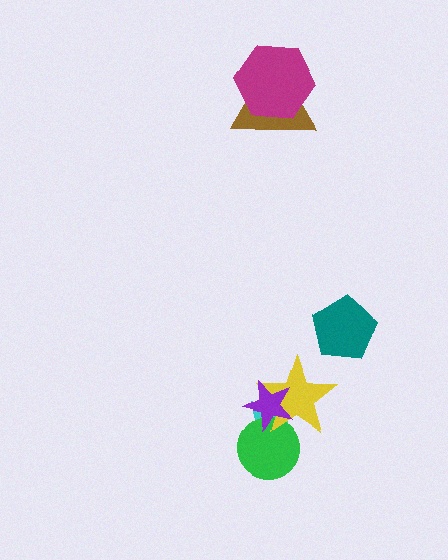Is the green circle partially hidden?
Yes, it is partially covered by another shape.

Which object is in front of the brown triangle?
The magenta hexagon is in front of the brown triangle.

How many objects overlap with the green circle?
3 objects overlap with the green circle.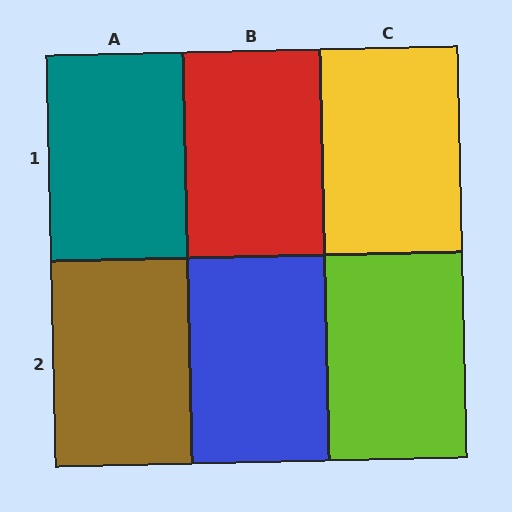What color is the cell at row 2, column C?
Lime.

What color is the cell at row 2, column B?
Blue.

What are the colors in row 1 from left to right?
Teal, red, yellow.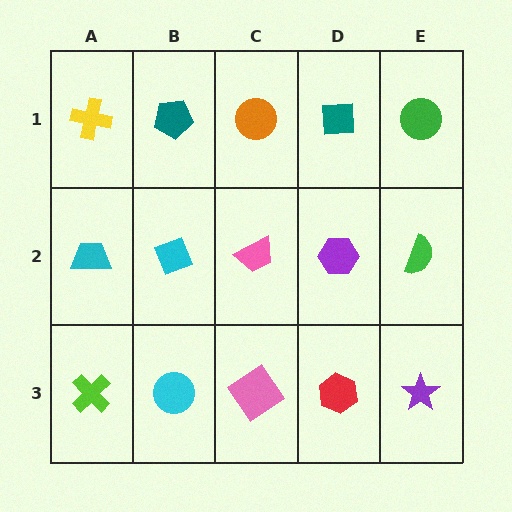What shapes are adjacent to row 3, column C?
A pink trapezoid (row 2, column C), a cyan circle (row 3, column B), a red hexagon (row 3, column D).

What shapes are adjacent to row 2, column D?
A teal square (row 1, column D), a red hexagon (row 3, column D), a pink trapezoid (row 2, column C), a green semicircle (row 2, column E).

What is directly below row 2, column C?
A pink diamond.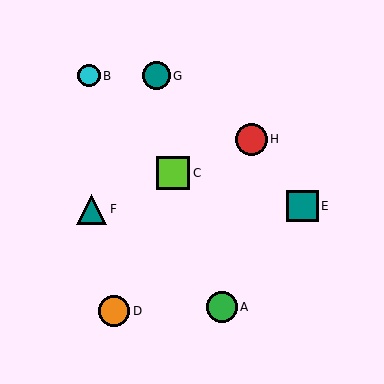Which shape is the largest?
The lime square (labeled C) is the largest.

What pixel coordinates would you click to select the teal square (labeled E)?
Click at (302, 206) to select the teal square E.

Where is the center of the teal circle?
The center of the teal circle is at (156, 76).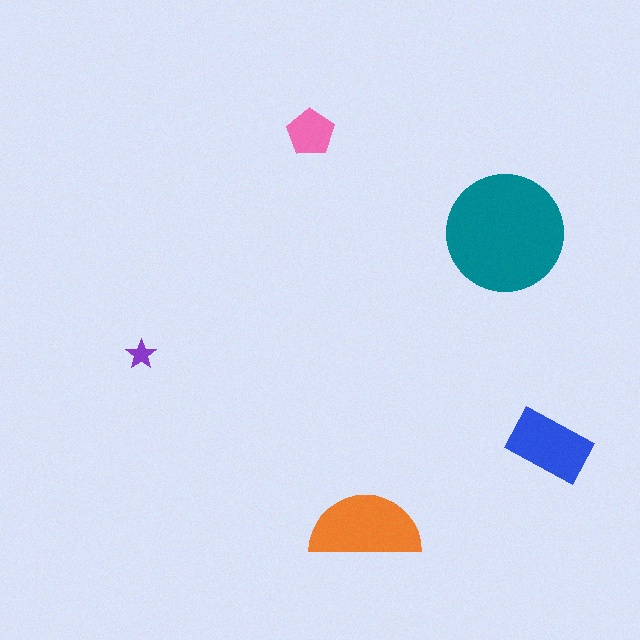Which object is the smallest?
The purple star.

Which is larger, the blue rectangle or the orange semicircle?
The orange semicircle.